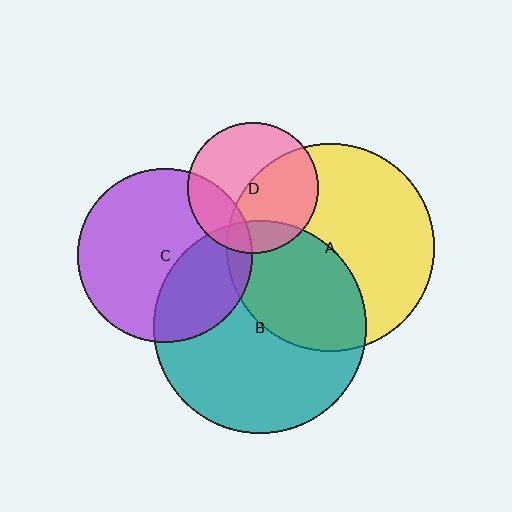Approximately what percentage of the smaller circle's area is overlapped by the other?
Approximately 20%.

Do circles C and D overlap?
Yes.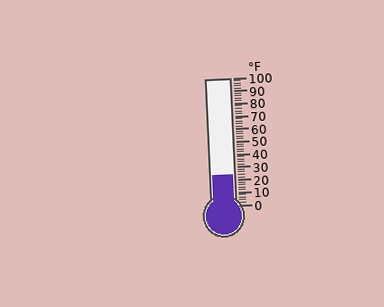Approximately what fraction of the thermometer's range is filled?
The thermometer is filled to approximately 25% of its range.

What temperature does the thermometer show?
The thermometer shows approximately 24°F.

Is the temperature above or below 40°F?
The temperature is below 40°F.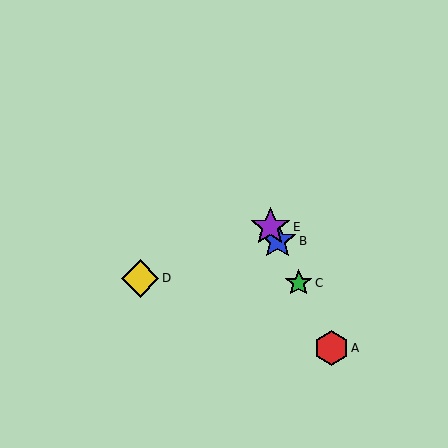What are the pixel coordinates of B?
Object B is at (277, 241).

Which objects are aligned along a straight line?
Objects A, B, C, E are aligned along a straight line.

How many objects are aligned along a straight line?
4 objects (A, B, C, E) are aligned along a straight line.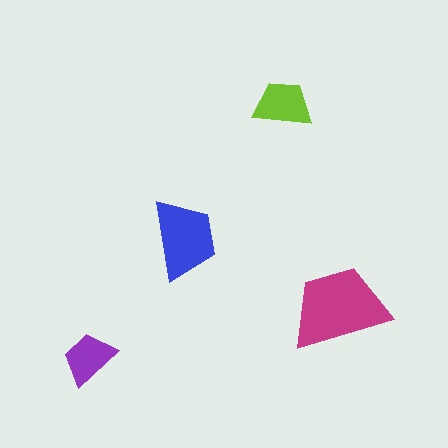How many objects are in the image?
There are 4 objects in the image.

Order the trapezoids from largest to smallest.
the magenta one, the blue one, the lime one, the purple one.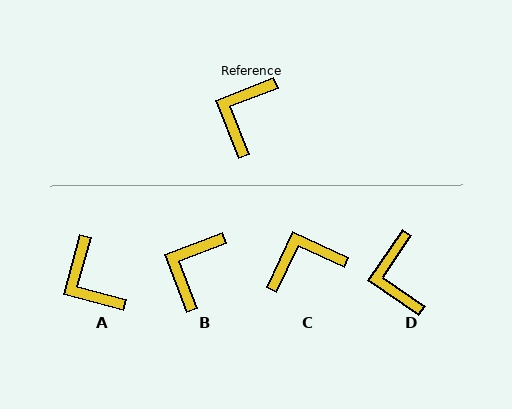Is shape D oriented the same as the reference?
No, it is off by about 35 degrees.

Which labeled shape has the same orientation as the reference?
B.